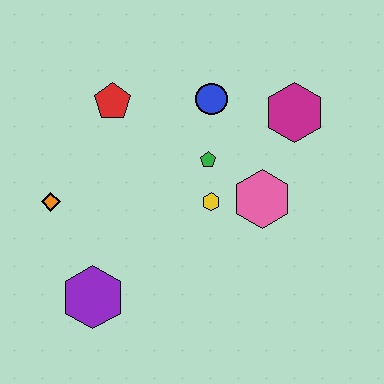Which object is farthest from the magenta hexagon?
The purple hexagon is farthest from the magenta hexagon.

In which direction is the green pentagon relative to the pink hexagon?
The green pentagon is to the left of the pink hexagon.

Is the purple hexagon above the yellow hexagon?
No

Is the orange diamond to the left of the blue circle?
Yes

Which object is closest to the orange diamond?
The purple hexagon is closest to the orange diamond.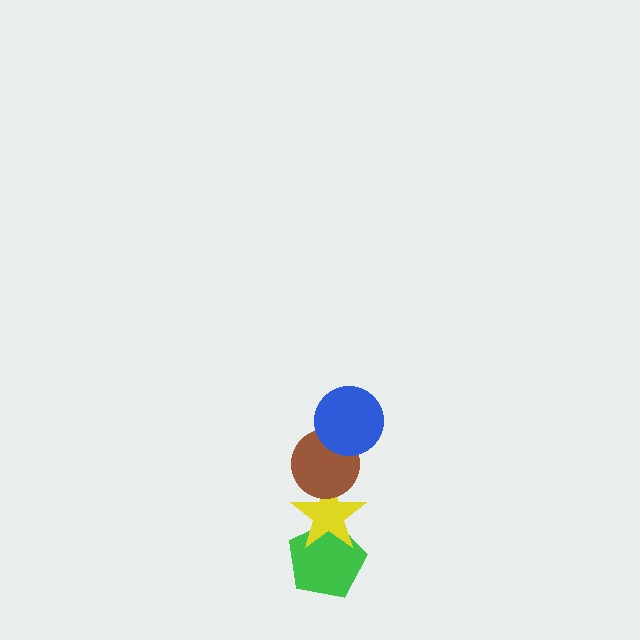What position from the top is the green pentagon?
The green pentagon is 4th from the top.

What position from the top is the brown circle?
The brown circle is 2nd from the top.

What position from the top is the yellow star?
The yellow star is 3rd from the top.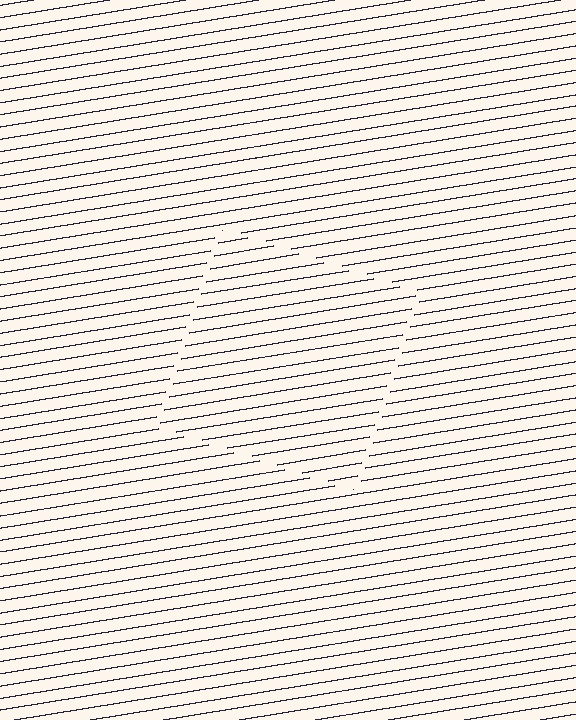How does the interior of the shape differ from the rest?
The interior of the shape contains the same grating, shifted by half a period — the contour is defined by the phase discontinuity where line-ends from the inner and outer gratings abut.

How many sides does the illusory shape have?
4 sides — the line-ends trace a square.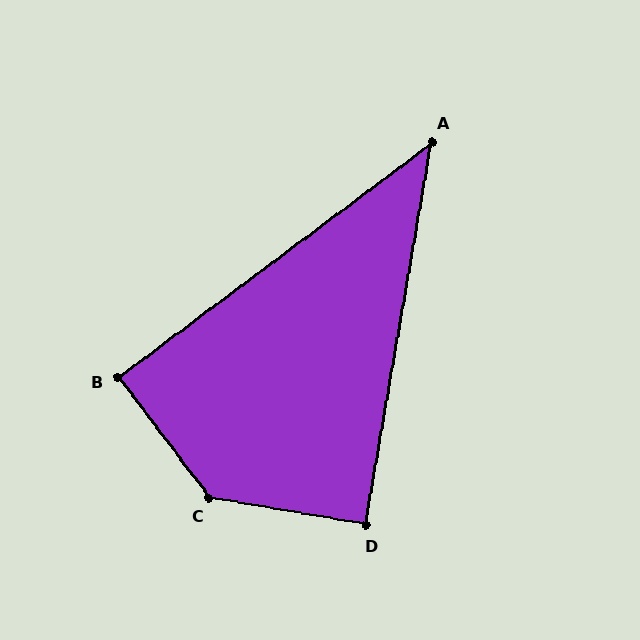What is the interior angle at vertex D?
Approximately 90 degrees (approximately right).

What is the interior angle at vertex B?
Approximately 90 degrees (approximately right).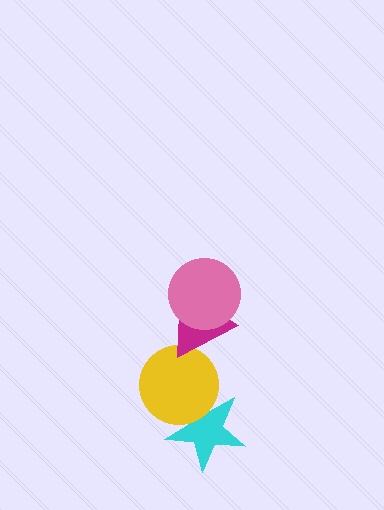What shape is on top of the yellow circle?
The magenta triangle is on top of the yellow circle.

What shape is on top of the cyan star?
The yellow circle is on top of the cyan star.